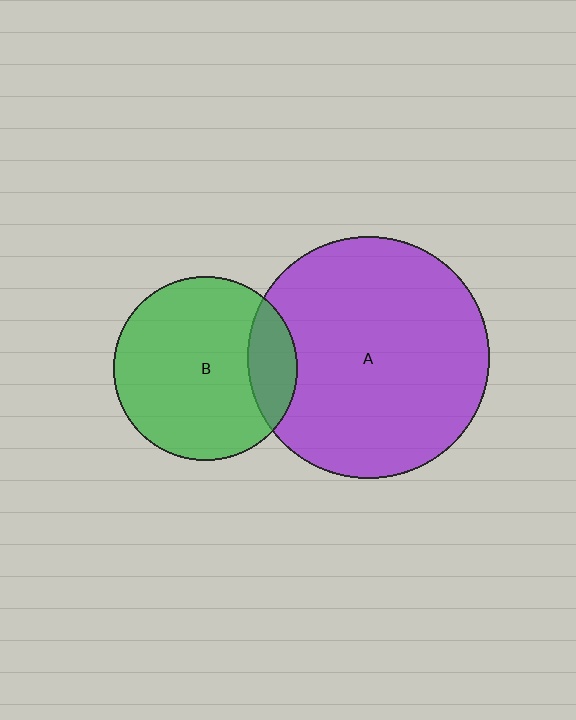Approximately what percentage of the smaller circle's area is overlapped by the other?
Approximately 15%.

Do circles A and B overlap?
Yes.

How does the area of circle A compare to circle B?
Approximately 1.7 times.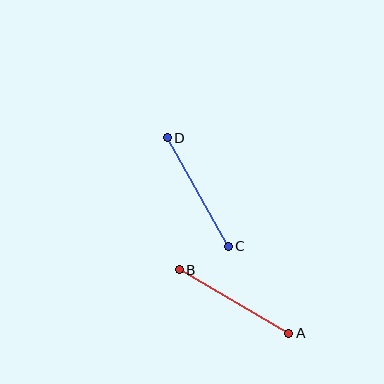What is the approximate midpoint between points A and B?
The midpoint is at approximately (234, 302) pixels.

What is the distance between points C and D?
The distance is approximately 124 pixels.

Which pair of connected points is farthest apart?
Points A and B are farthest apart.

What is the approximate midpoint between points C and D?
The midpoint is at approximately (198, 192) pixels.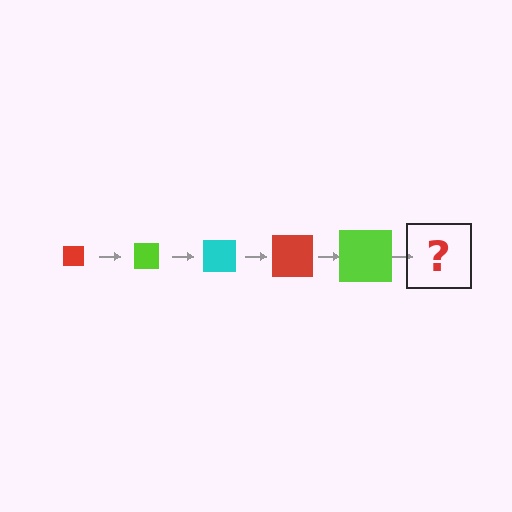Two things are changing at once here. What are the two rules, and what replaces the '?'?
The two rules are that the square grows larger each step and the color cycles through red, lime, and cyan. The '?' should be a cyan square, larger than the previous one.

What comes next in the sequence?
The next element should be a cyan square, larger than the previous one.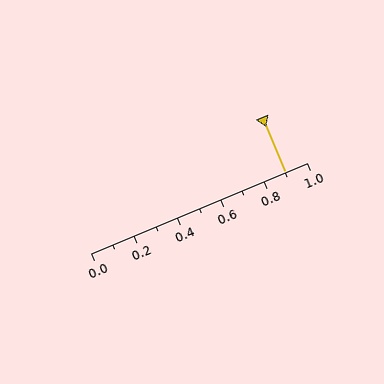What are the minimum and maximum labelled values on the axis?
The axis runs from 0.0 to 1.0.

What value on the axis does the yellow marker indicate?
The marker indicates approximately 0.9.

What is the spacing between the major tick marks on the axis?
The major ticks are spaced 0.2 apart.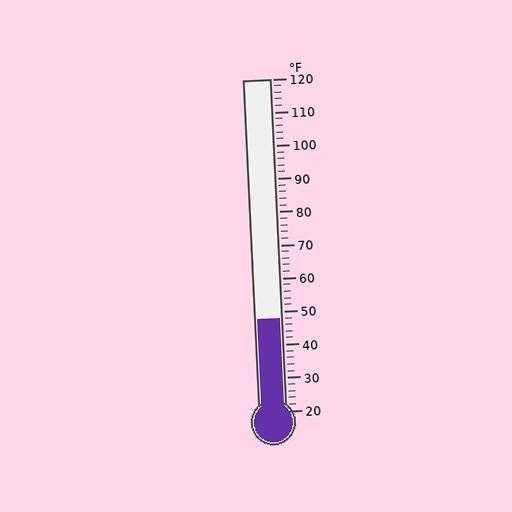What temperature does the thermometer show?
The thermometer shows approximately 48°F.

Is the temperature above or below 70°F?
The temperature is below 70°F.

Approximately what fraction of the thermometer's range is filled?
The thermometer is filled to approximately 30% of its range.